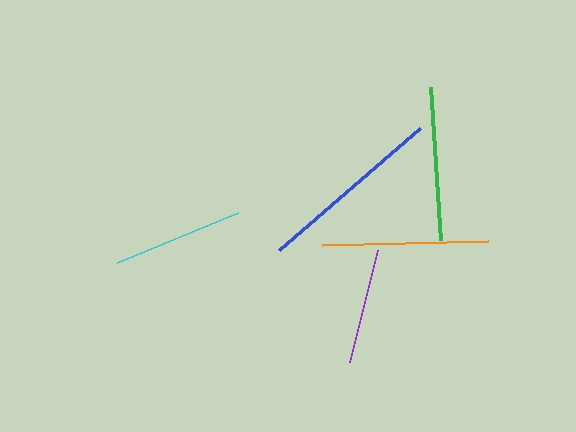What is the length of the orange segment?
The orange segment is approximately 166 pixels long.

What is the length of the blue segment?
The blue segment is approximately 187 pixels long.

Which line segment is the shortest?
The purple line is the shortest at approximately 115 pixels.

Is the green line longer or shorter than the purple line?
The green line is longer than the purple line.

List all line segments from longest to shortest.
From longest to shortest: blue, orange, green, cyan, purple.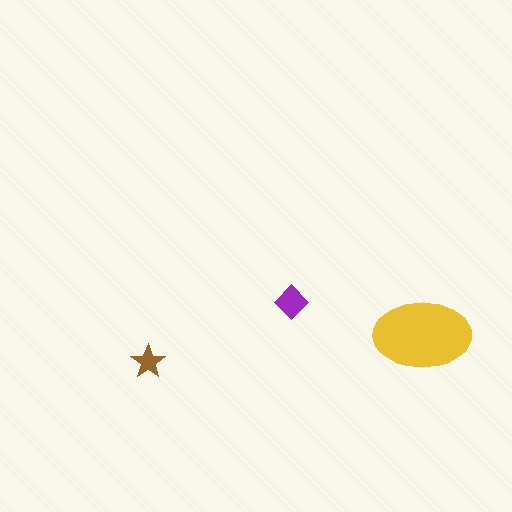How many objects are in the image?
There are 3 objects in the image.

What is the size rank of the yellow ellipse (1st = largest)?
1st.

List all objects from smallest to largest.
The brown star, the purple diamond, the yellow ellipse.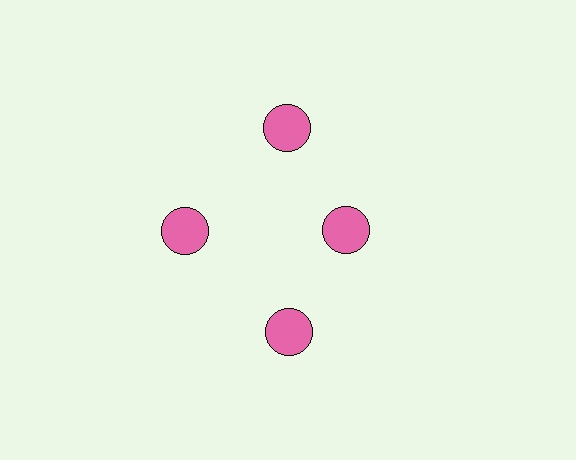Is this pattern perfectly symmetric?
No. The 4 pink circles are arranged in a ring, but one element near the 3 o'clock position is pulled inward toward the center, breaking the 4-fold rotational symmetry.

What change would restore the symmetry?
The symmetry would be restored by moving it outward, back onto the ring so that all 4 circles sit at equal angles and equal distance from the center.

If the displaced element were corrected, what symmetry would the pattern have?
It would have 4-fold rotational symmetry — the pattern would map onto itself every 90 degrees.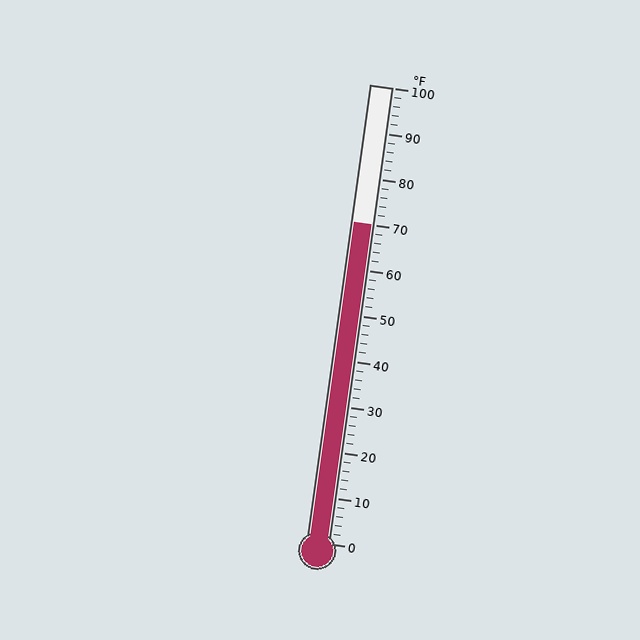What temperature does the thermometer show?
The thermometer shows approximately 70°F.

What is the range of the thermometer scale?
The thermometer scale ranges from 0°F to 100°F.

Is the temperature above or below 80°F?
The temperature is below 80°F.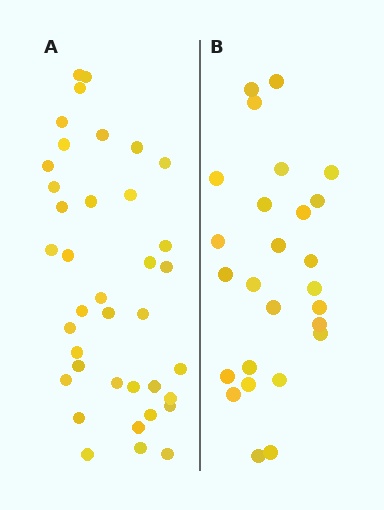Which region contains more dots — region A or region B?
Region A (the left region) has more dots.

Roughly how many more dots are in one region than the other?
Region A has roughly 12 or so more dots than region B.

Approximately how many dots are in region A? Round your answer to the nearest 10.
About 40 dots. (The exact count is 38, which rounds to 40.)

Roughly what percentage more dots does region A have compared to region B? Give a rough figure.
About 45% more.